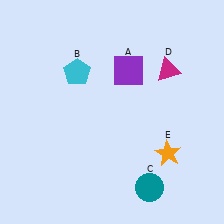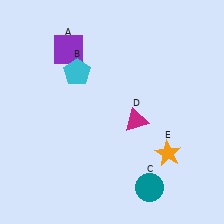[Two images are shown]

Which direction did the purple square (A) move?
The purple square (A) moved left.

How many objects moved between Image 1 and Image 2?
2 objects moved between the two images.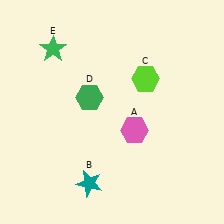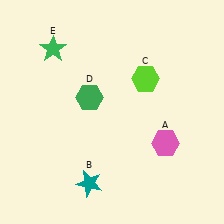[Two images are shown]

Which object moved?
The pink hexagon (A) moved right.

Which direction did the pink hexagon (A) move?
The pink hexagon (A) moved right.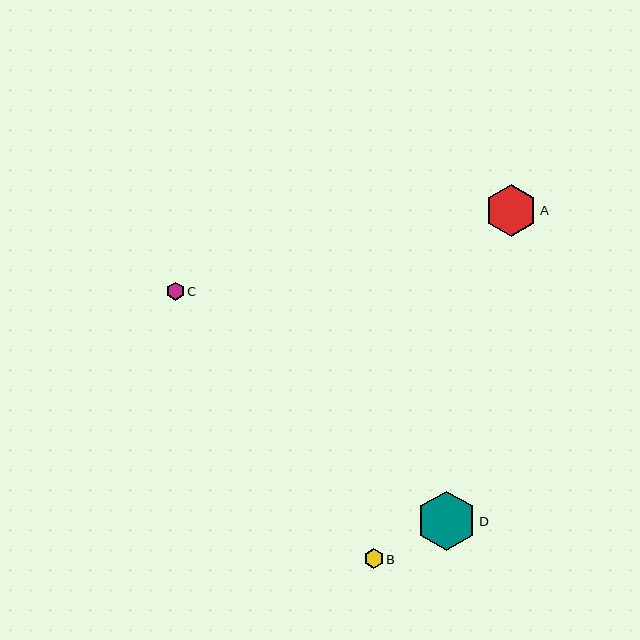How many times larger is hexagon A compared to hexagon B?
Hexagon A is approximately 2.6 times the size of hexagon B.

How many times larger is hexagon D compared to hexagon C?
Hexagon D is approximately 3.3 times the size of hexagon C.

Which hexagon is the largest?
Hexagon D is the largest with a size of approximately 59 pixels.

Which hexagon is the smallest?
Hexagon C is the smallest with a size of approximately 18 pixels.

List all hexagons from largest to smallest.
From largest to smallest: D, A, B, C.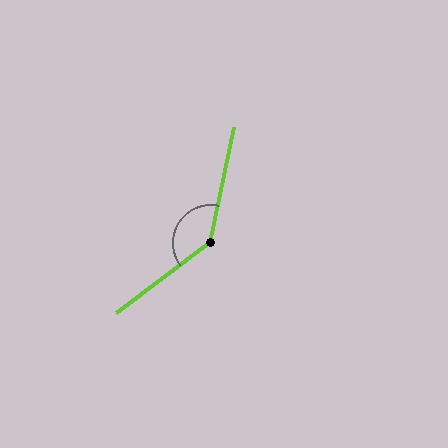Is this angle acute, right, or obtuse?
It is obtuse.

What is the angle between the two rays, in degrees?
Approximately 138 degrees.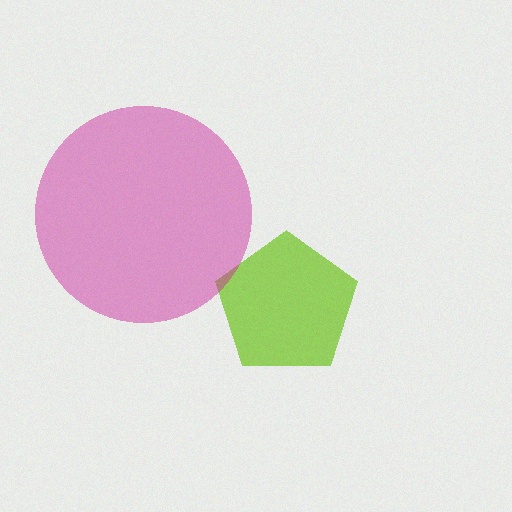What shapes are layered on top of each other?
The layered shapes are: a lime pentagon, a magenta circle.